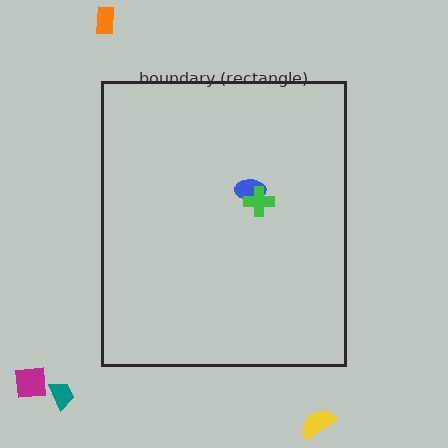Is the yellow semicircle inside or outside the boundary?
Outside.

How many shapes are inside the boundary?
2 inside, 4 outside.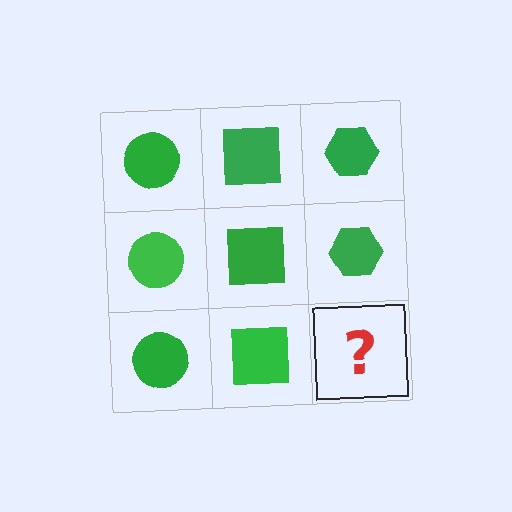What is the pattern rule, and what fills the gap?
The rule is that each column has a consistent shape. The gap should be filled with a green hexagon.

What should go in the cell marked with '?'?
The missing cell should contain a green hexagon.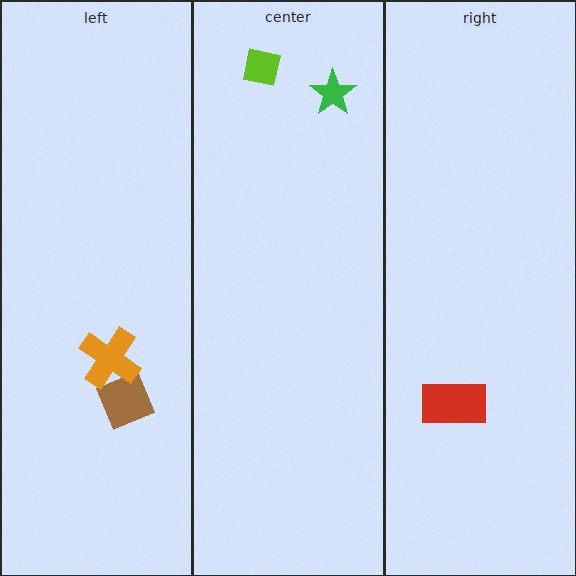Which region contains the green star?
The center region.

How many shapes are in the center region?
2.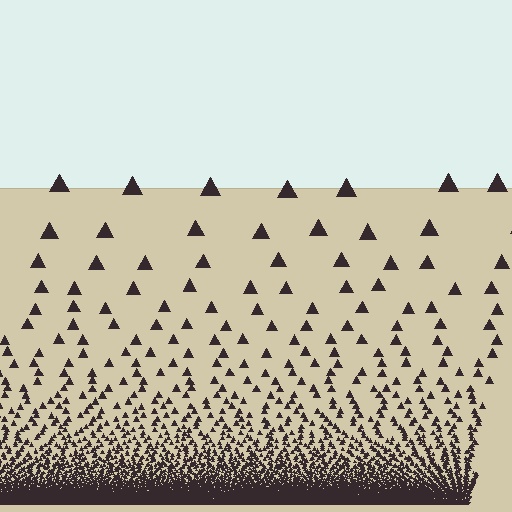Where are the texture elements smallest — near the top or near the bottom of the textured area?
Near the bottom.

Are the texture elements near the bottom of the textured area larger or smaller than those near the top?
Smaller. The gradient is inverted — elements near the bottom are smaller and denser.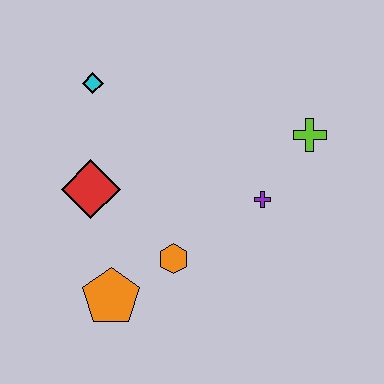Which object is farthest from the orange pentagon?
The lime cross is farthest from the orange pentagon.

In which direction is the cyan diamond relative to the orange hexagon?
The cyan diamond is above the orange hexagon.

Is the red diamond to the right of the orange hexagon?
No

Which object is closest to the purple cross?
The lime cross is closest to the purple cross.